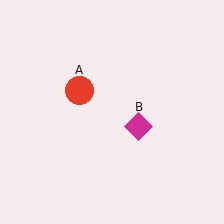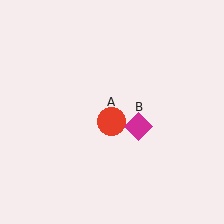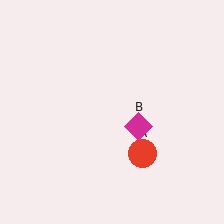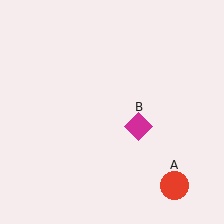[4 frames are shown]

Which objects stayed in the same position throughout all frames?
Magenta diamond (object B) remained stationary.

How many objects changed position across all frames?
1 object changed position: red circle (object A).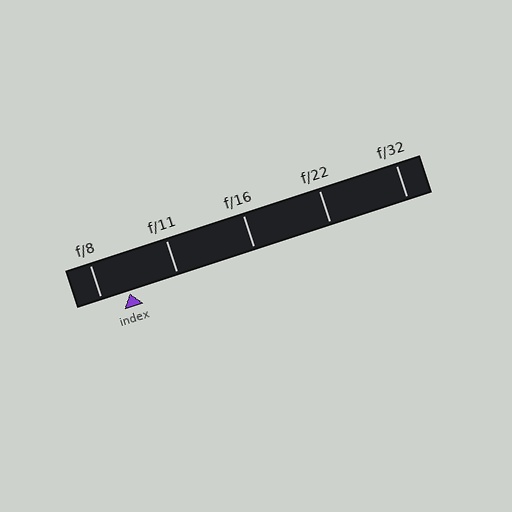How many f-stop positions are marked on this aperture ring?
There are 5 f-stop positions marked.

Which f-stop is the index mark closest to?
The index mark is closest to f/8.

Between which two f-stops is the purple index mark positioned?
The index mark is between f/8 and f/11.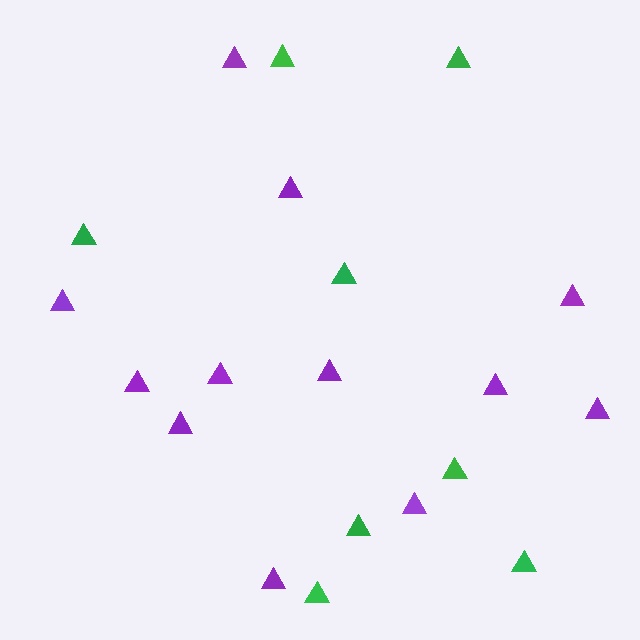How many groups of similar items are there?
There are 2 groups: one group of green triangles (8) and one group of purple triangles (12).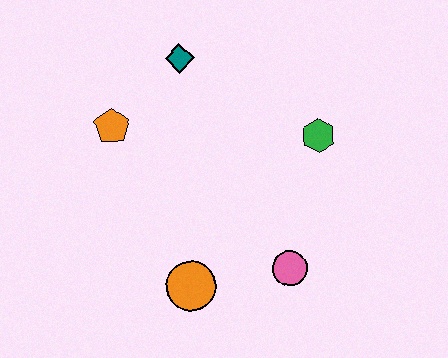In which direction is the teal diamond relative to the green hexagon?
The teal diamond is to the left of the green hexagon.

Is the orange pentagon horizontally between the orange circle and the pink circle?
No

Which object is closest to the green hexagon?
The pink circle is closest to the green hexagon.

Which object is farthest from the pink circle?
The teal diamond is farthest from the pink circle.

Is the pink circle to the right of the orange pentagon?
Yes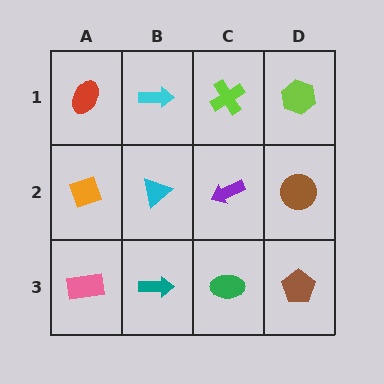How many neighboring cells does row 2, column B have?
4.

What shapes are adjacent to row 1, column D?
A brown circle (row 2, column D), a lime cross (row 1, column C).